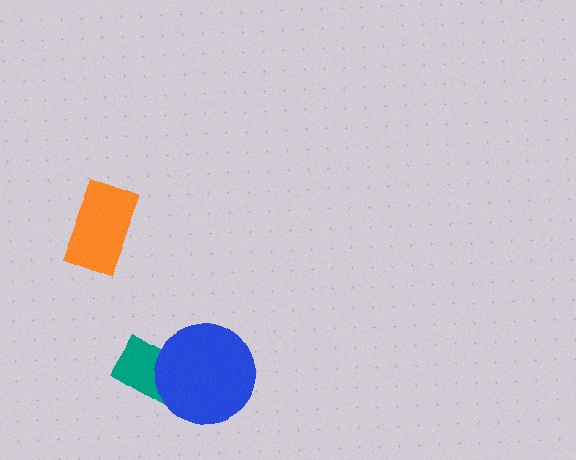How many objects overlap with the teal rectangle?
1 object overlaps with the teal rectangle.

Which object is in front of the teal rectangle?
The blue circle is in front of the teal rectangle.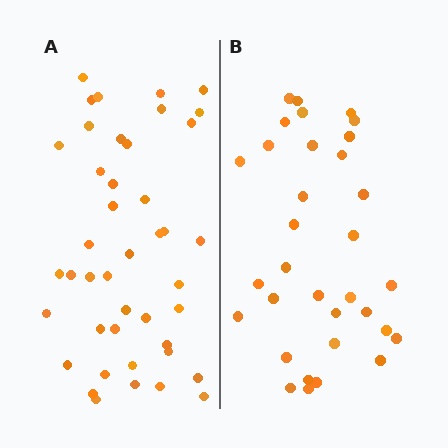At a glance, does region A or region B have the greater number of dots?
Region A (the left region) has more dots.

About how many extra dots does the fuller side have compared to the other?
Region A has roughly 10 or so more dots than region B.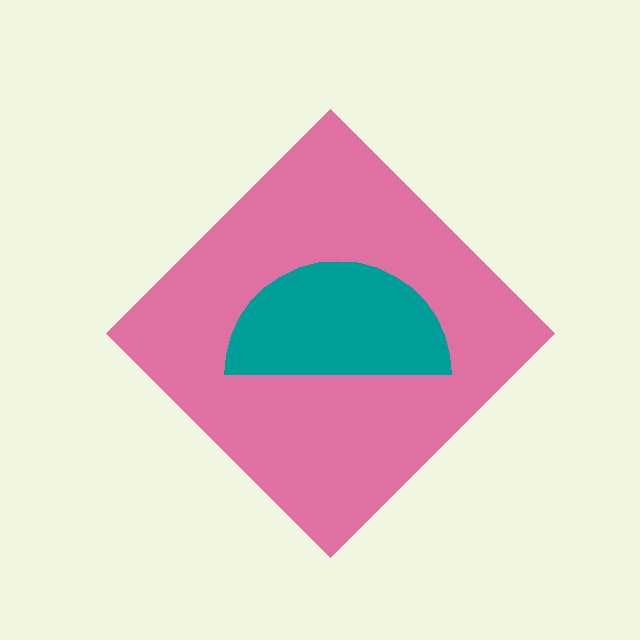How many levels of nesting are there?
2.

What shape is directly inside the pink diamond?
The teal semicircle.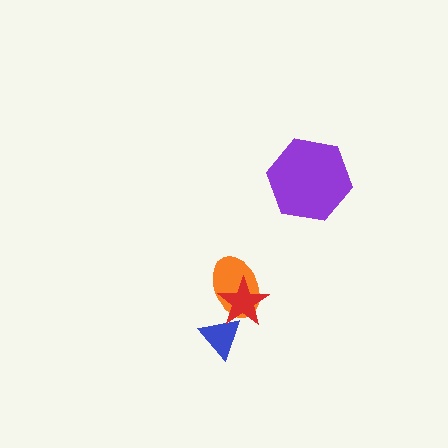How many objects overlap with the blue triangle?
1 object overlaps with the blue triangle.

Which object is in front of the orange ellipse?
The red star is in front of the orange ellipse.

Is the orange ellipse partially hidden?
Yes, it is partially covered by another shape.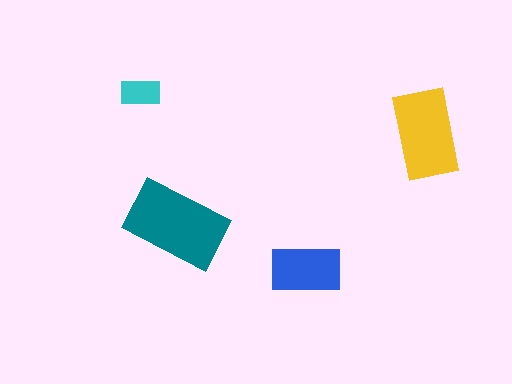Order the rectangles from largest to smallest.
the teal one, the yellow one, the blue one, the cyan one.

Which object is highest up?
The cyan rectangle is topmost.